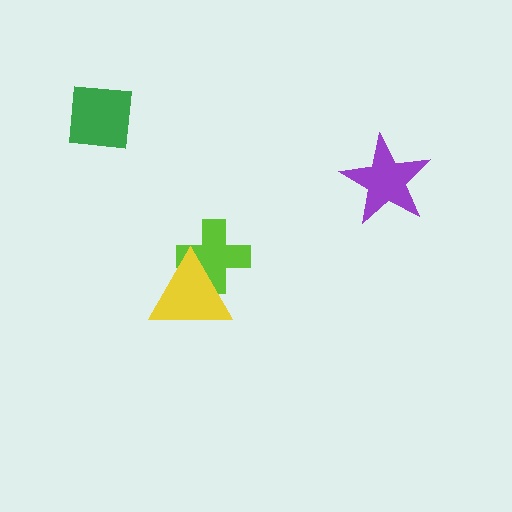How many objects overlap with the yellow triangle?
1 object overlaps with the yellow triangle.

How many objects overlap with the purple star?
0 objects overlap with the purple star.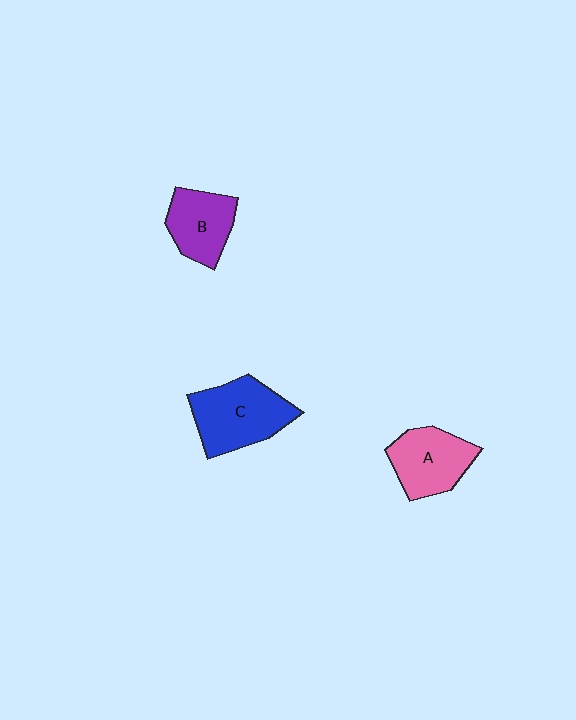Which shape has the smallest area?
Shape B (purple).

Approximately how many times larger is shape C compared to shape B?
Approximately 1.4 times.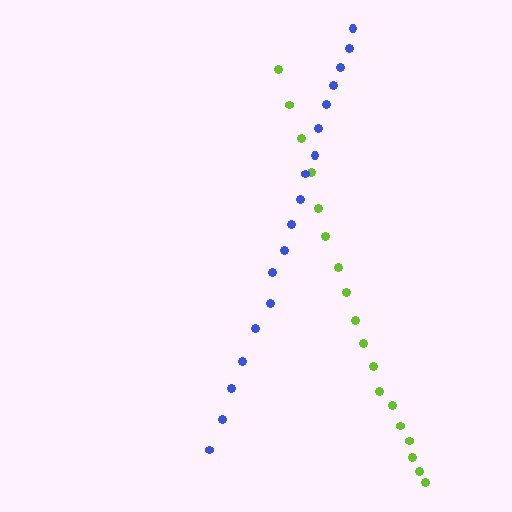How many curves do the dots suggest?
There are 2 distinct paths.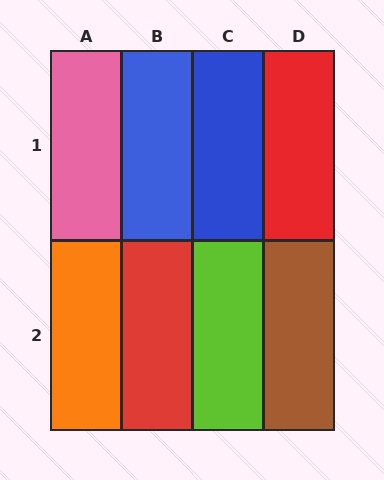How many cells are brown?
1 cell is brown.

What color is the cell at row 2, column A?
Orange.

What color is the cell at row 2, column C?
Lime.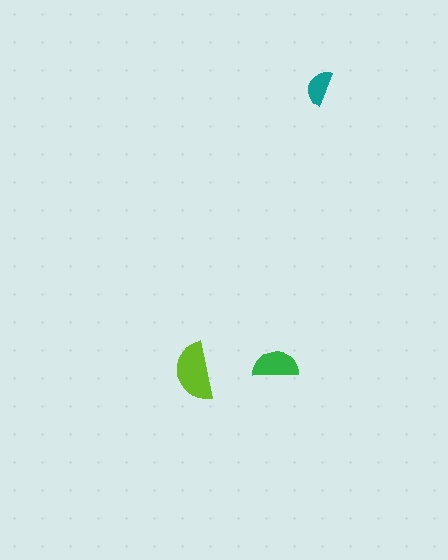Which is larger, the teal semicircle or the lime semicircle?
The lime one.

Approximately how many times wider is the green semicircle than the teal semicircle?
About 1.5 times wider.